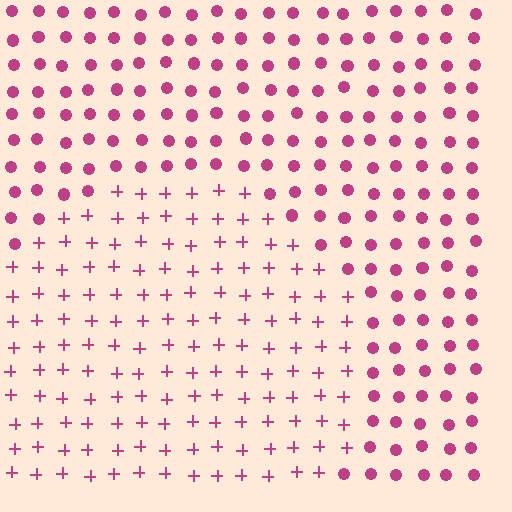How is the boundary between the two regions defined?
The boundary is defined by a change in element shape: plus signs inside vs. circles outside. All elements share the same color and spacing.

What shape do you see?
I see a circle.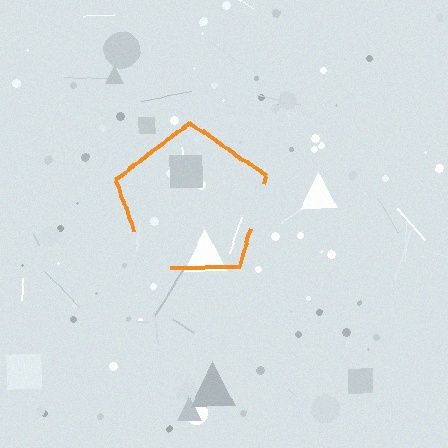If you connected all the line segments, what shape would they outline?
They would outline a pentagon.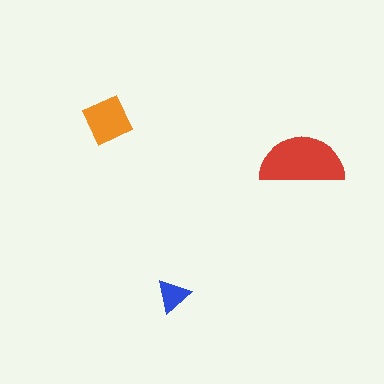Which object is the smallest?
The blue triangle.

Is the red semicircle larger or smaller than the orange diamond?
Larger.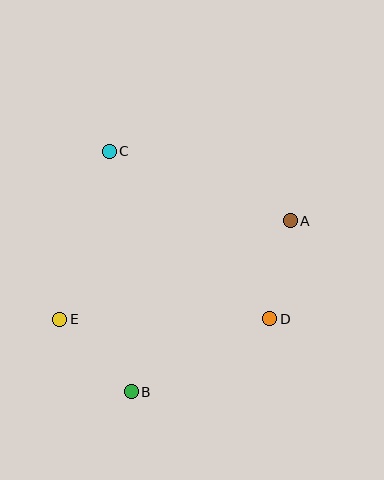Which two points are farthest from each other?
Points A and E are farthest from each other.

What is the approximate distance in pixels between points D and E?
The distance between D and E is approximately 210 pixels.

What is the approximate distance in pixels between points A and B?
The distance between A and B is approximately 234 pixels.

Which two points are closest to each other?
Points A and D are closest to each other.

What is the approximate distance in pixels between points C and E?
The distance between C and E is approximately 175 pixels.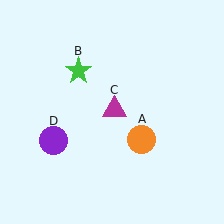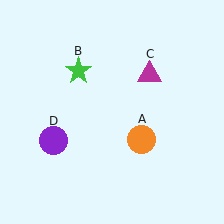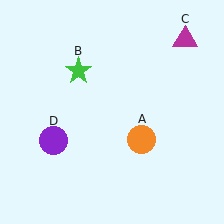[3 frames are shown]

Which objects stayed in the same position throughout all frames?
Orange circle (object A) and green star (object B) and purple circle (object D) remained stationary.